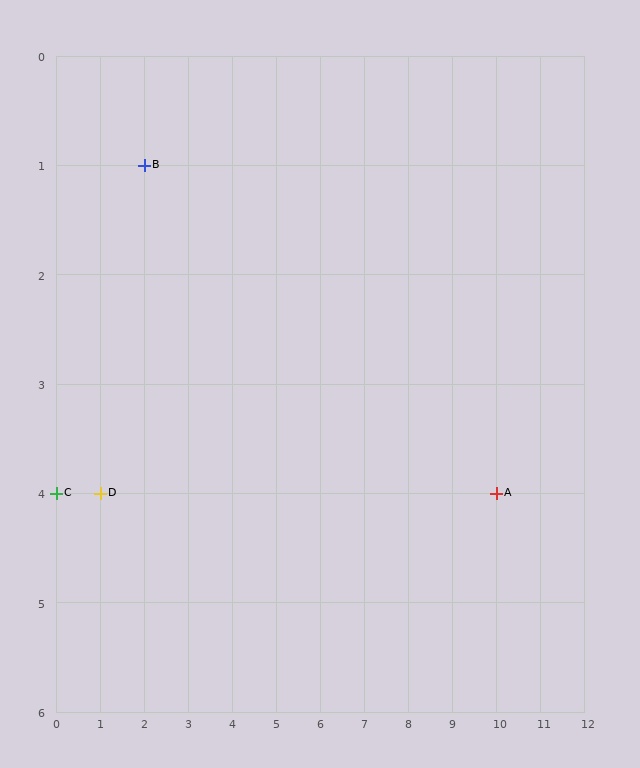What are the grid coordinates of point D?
Point D is at grid coordinates (1, 4).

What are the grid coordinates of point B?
Point B is at grid coordinates (2, 1).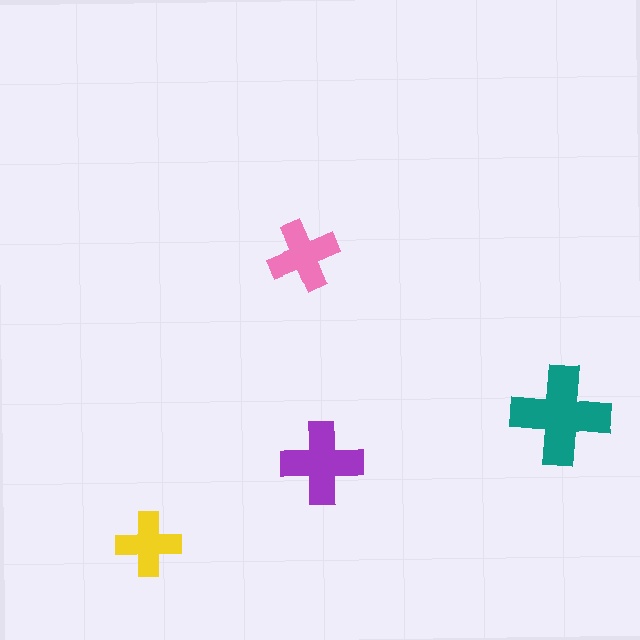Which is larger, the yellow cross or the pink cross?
The pink one.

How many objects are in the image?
There are 4 objects in the image.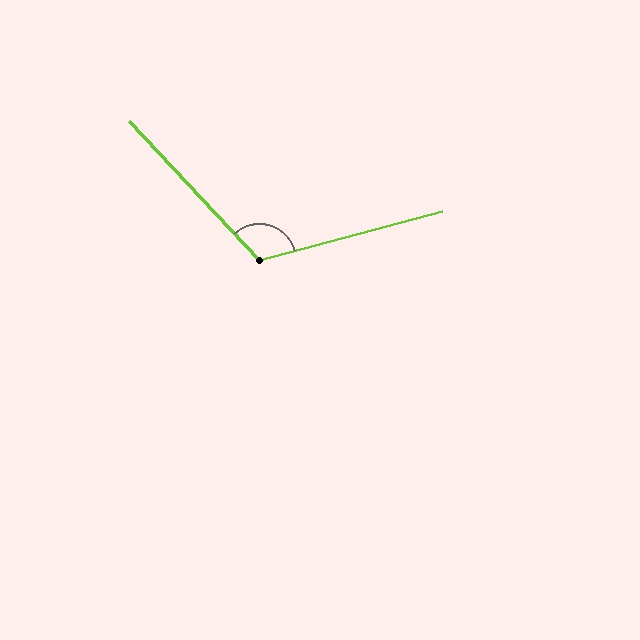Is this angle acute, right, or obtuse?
It is obtuse.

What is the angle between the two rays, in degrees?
Approximately 118 degrees.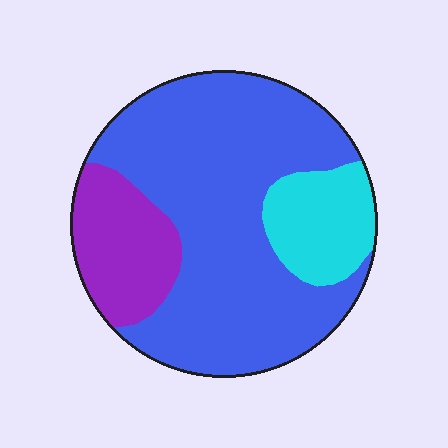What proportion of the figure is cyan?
Cyan takes up about one sixth (1/6) of the figure.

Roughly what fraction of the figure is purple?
Purple takes up about one sixth (1/6) of the figure.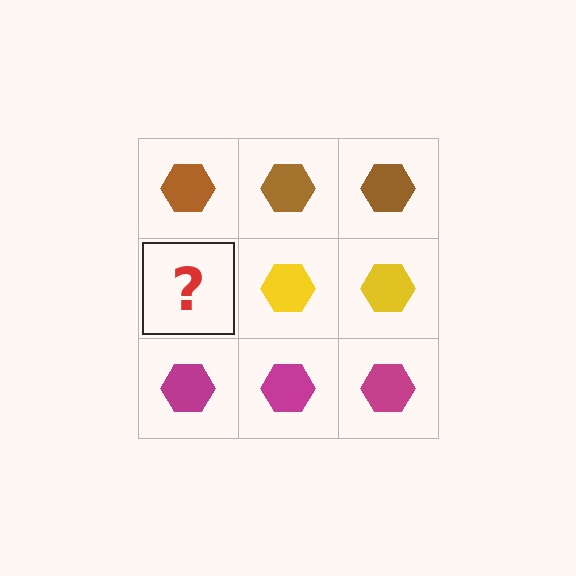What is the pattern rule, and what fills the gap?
The rule is that each row has a consistent color. The gap should be filled with a yellow hexagon.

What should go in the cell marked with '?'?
The missing cell should contain a yellow hexagon.